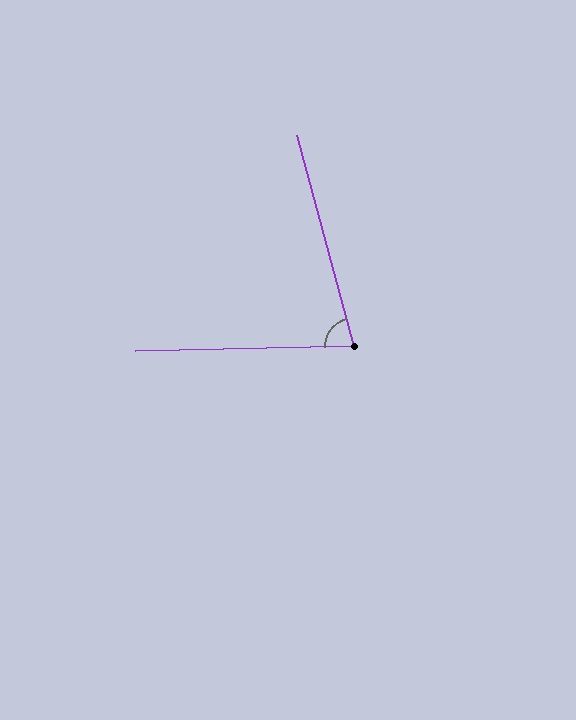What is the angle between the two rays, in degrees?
Approximately 76 degrees.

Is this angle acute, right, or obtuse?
It is acute.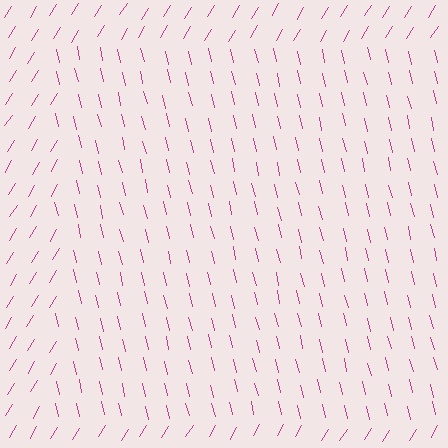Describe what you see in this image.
The image is filled with small magenta line segments. A rectangle region in the image has lines oriented differently from the surrounding lines, creating a visible texture boundary.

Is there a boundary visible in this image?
Yes, there is a texture boundary formed by a change in line orientation.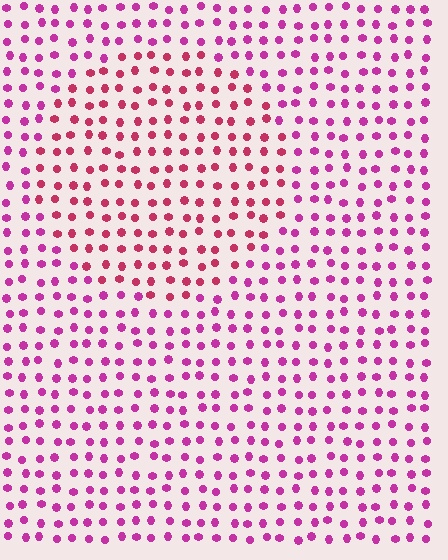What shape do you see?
I see a circle.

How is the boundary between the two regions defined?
The boundary is defined purely by a slight shift in hue (about 27 degrees). Spacing, size, and orientation are identical on both sides.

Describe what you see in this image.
The image is filled with small magenta elements in a uniform arrangement. A circle-shaped region is visible where the elements are tinted to a slightly different hue, forming a subtle color boundary.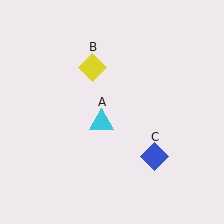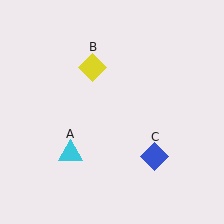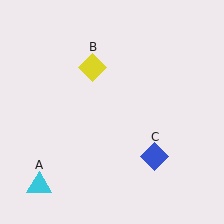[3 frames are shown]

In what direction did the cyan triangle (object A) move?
The cyan triangle (object A) moved down and to the left.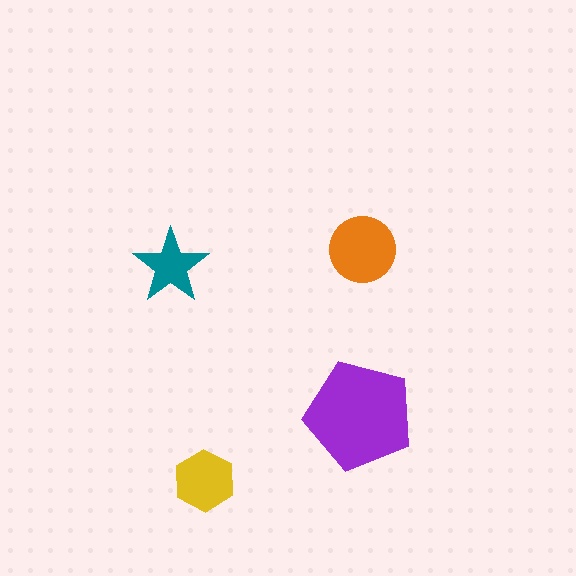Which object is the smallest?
The teal star.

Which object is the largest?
The purple pentagon.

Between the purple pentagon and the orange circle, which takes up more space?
The purple pentagon.